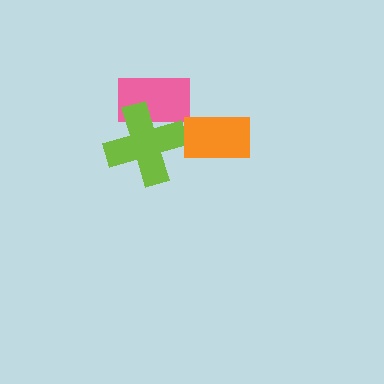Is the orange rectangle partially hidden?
No, no other shape covers it.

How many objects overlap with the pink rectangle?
1 object overlaps with the pink rectangle.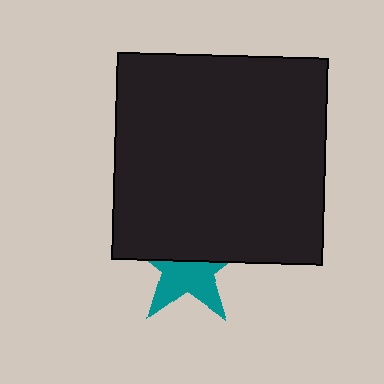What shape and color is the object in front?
The object in front is a black rectangle.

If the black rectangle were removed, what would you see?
You would see the complete teal star.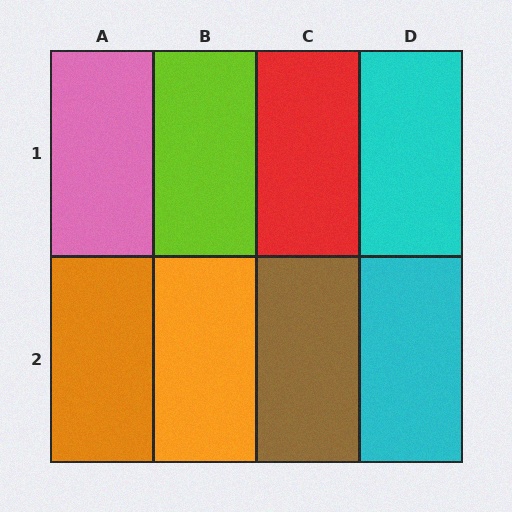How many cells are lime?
1 cell is lime.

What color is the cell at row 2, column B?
Orange.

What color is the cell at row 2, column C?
Brown.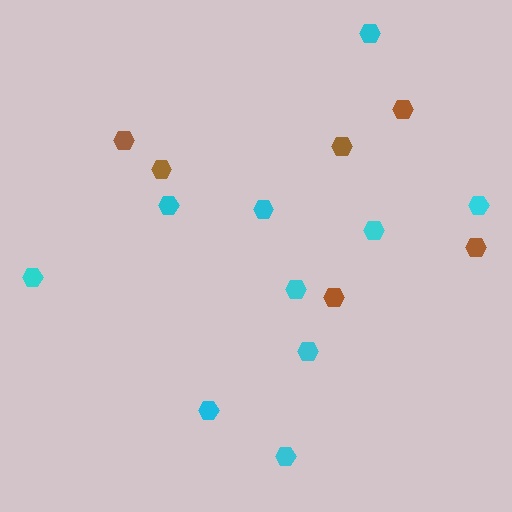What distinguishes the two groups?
There are 2 groups: one group of cyan hexagons (10) and one group of brown hexagons (6).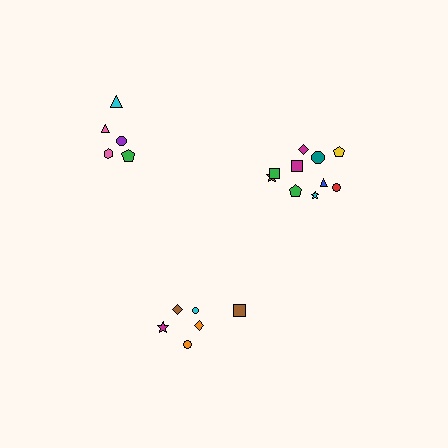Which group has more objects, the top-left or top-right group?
The top-right group.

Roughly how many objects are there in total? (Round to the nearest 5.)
Roughly 20 objects in total.